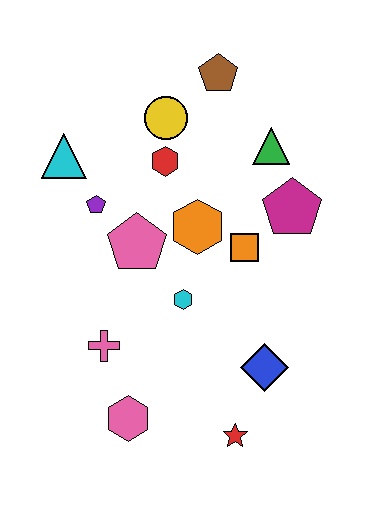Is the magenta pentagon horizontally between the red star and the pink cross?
No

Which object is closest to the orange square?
The orange hexagon is closest to the orange square.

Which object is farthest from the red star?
The brown pentagon is farthest from the red star.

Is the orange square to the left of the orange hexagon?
No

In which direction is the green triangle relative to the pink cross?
The green triangle is above the pink cross.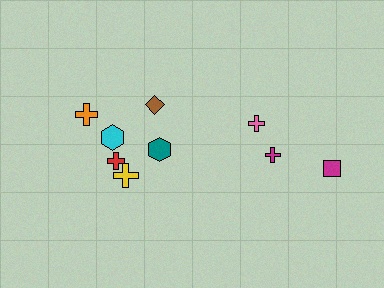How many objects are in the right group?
There are 3 objects.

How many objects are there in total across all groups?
There are 9 objects.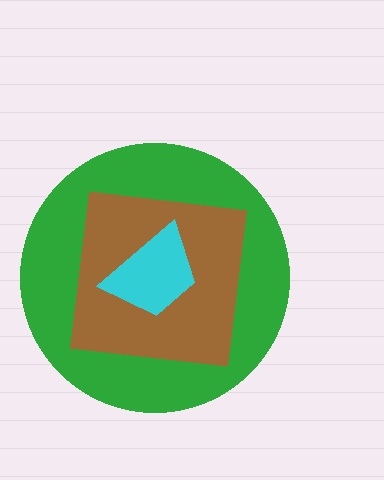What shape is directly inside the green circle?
The brown square.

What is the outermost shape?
The green circle.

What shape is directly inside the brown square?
The cyan trapezoid.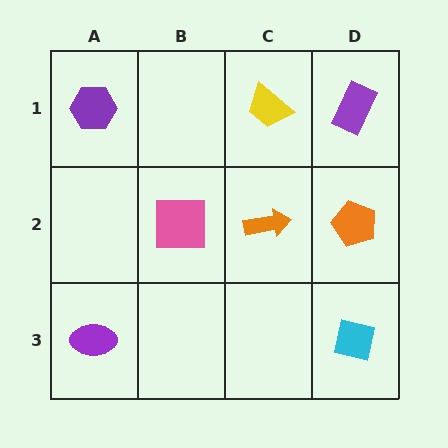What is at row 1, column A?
A purple hexagon.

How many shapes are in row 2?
3 shapes.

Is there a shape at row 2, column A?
No, that cell is empty.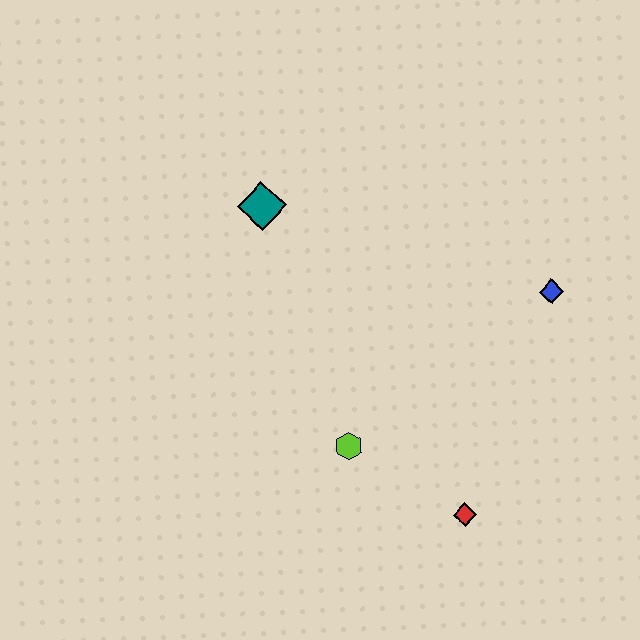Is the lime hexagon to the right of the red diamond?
No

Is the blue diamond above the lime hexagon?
Yes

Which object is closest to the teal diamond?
The lime hexagon is closest to the teal diamond.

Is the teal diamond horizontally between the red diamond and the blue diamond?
No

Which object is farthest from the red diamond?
The teal diamond is farthest from the red diamond.